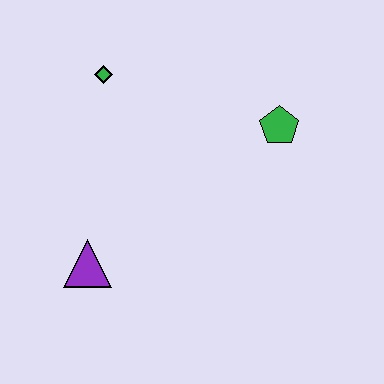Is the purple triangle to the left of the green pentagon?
Yes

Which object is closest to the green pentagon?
The green diamond is closest to the green pentagon.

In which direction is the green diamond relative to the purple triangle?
The green diamond is above the purple triangle.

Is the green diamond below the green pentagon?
No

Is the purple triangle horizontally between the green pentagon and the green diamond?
No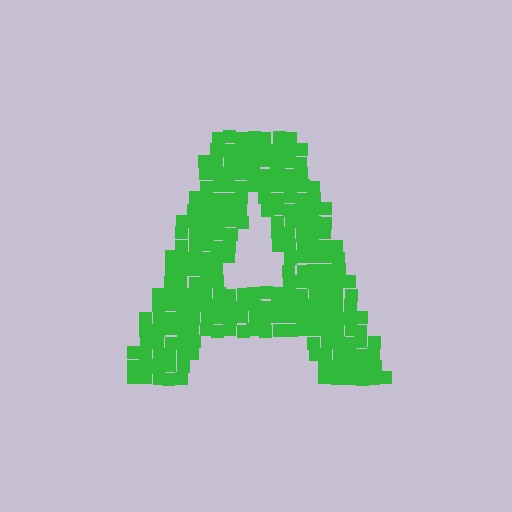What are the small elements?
The small elements are squares.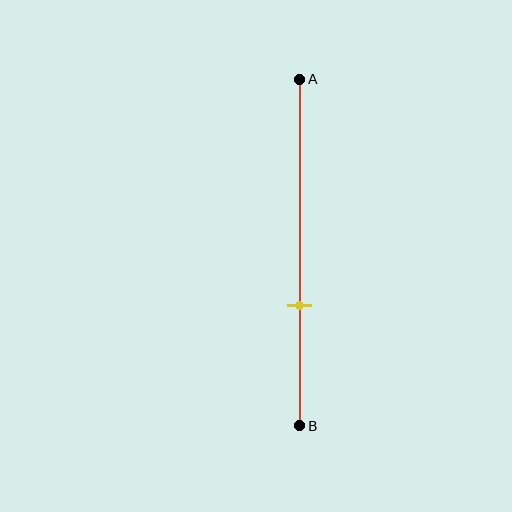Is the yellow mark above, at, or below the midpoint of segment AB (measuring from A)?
The yellow mark is below the midpoint of segment AB.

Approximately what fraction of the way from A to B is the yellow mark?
The yellow mark is approximately 65% of the way from A to B.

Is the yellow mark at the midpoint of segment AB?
No, the mark is at about 65% from A, not at the 50% midpoint.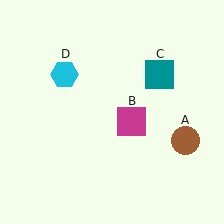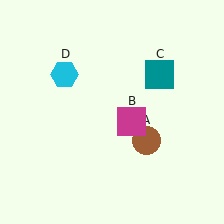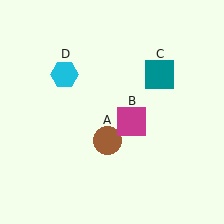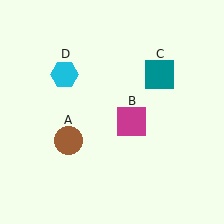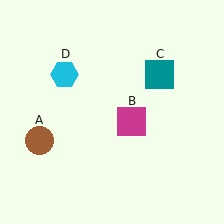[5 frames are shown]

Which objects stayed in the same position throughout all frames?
Magenta square (object B) and teal square (object C) and cyan hexagon (object D) remained stationary.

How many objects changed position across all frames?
1 object changed position: brown circle (object A).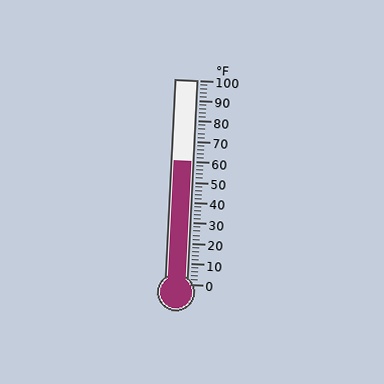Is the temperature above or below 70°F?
The temperature is below 70°F.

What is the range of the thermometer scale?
The thermometer scale ranges from 0°F to 100°F.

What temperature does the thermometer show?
The thermometer shows approximately 60°F.